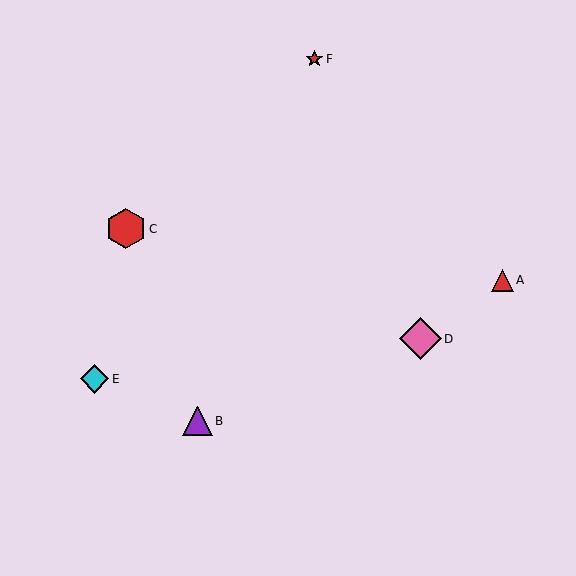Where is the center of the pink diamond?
The center of the pink diamond is at (420, 339).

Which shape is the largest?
The pink diamond (labeled D) is the largest.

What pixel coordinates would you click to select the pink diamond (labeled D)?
Click at (420, 339) to select the pink diamond D.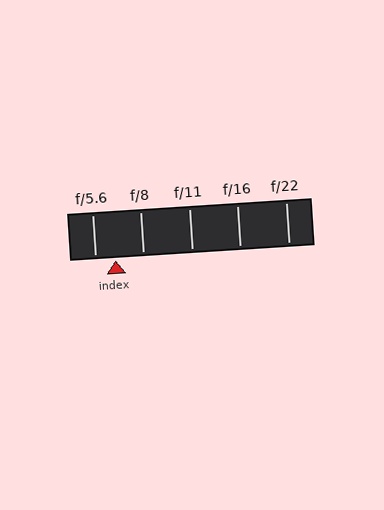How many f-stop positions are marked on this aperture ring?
There are 5 f-stop positions marked.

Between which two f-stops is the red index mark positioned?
The index mark is between f/5.6 and f/8.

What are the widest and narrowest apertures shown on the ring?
The widest aperture shown is f/5.6 and the narrowest is f/22.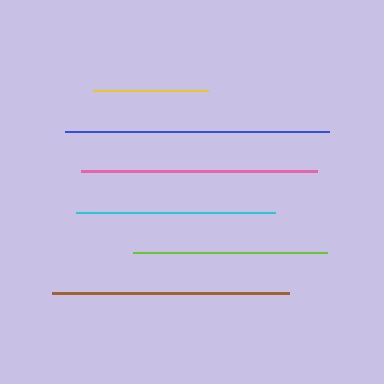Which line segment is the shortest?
The yellow line is the shortest at approximately 115 pixels.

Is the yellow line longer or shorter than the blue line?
The blue line is longer than the yellow line.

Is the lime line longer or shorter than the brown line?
The brown line is longer than the lime line.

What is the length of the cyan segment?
The cyan segment is approximately 198 pixels long.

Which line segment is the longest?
The blue line is the longest at approximately 264 pixels.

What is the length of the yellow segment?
The yellow segment is approximately 115 pixels long.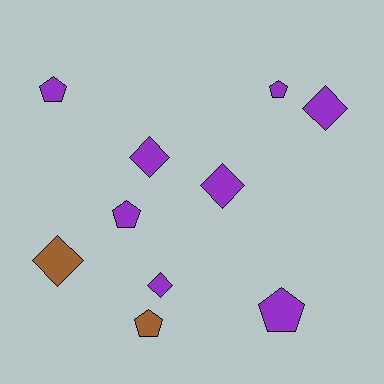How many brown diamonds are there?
There is 1 brown diamond.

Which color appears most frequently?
Purple, with 8 objects.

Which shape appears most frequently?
Pentagon, with 5 objects.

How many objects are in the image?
There are 10 objects.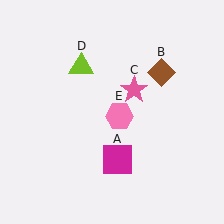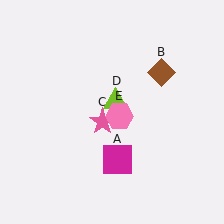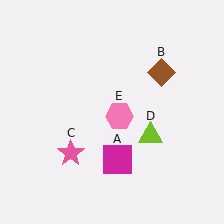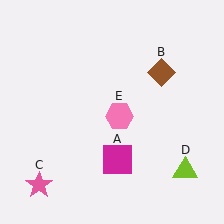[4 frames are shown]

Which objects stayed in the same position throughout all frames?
Magenta square (object A) and brown diamond (object B) and pink hexagon (object E) remained stationary.